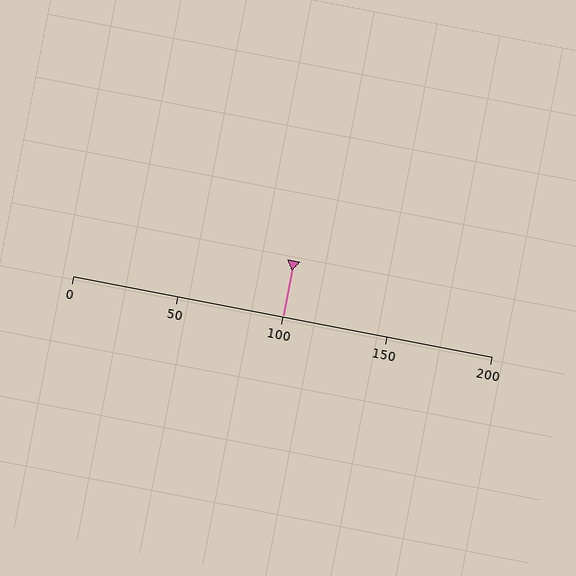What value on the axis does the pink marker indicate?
The marker indicates approximately 100.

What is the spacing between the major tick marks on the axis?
The major ticks are spaced 50 apart.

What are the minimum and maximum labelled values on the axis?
The axis runs from 0 to 200.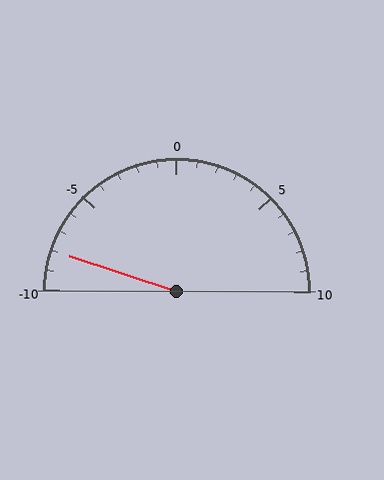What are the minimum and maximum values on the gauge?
The gauge ranges from -10 to 10.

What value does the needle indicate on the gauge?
The needle indicates approximately -8.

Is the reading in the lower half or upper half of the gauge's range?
The reading is in the lower half of the range (-10 to 10).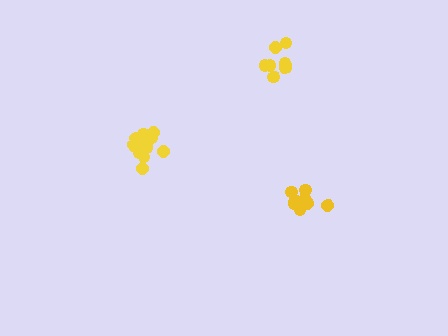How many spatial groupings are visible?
There are 3 spatial groupings.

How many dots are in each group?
Group 1: 12 dots, Group 2: 9 dots, Group 3: 8 dots (29 total).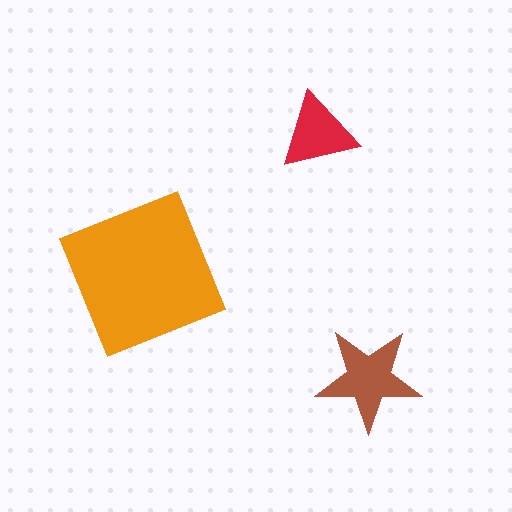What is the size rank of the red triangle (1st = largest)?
3rd.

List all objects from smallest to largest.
The red triangle, the brown star, the orange square.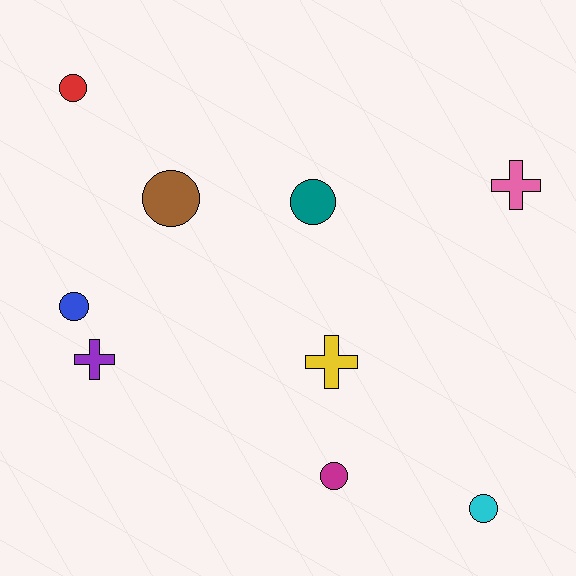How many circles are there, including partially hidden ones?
There are 6 circles.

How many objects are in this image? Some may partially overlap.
There are 9 objects.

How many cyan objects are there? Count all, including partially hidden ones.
There is 1 cyan object.